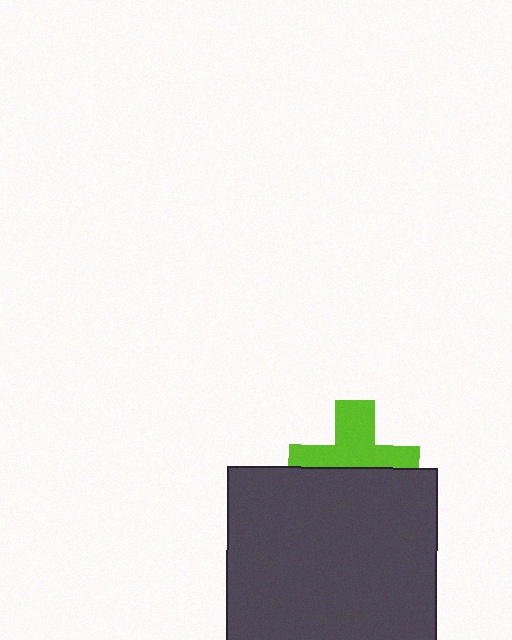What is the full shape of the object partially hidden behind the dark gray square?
The partially hidden object is a lime cross.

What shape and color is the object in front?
The object in front is a dark gray square.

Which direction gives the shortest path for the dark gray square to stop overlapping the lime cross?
Moving down gives the shortest separation.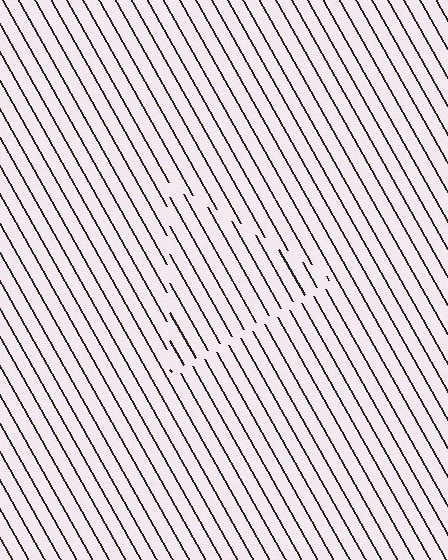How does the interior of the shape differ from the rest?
The interior of the shape contains the same grating, shifted by half a period — the contour is defined by the phase discontinuity where line-ends from the inner and outer gratings abut.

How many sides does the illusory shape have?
3 sides — the line-ends trace a triangle.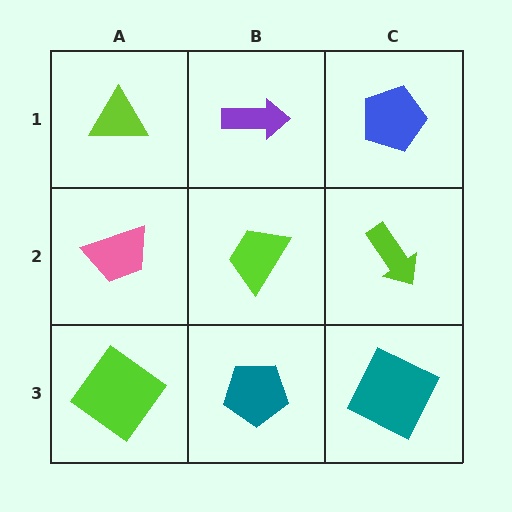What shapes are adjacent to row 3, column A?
A pink trapezoid (row 2, column A), a teal pentagon (row 3, column B).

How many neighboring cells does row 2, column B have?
4.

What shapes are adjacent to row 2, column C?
A blue pentagon (row 1, column C), a teal square (row 3, column C), a lime trapezoid (row 2, column B).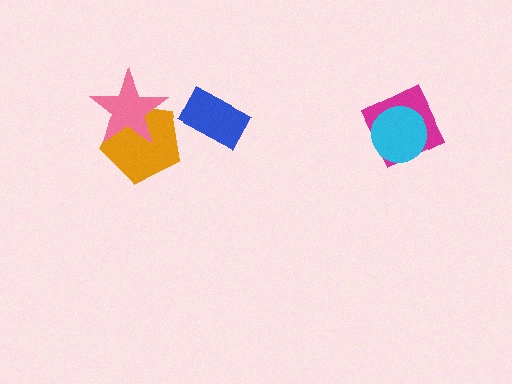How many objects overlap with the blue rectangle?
0 objects overlap with the blue rectangle.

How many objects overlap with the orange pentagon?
1 object overlaps with the orange pentagon.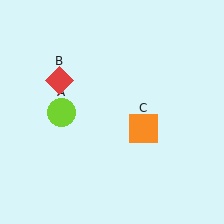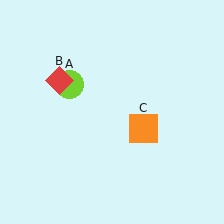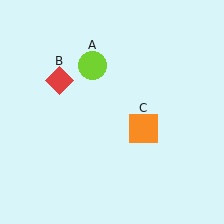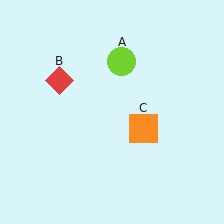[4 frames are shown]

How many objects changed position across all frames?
1 object changed position: lime circle (object A).